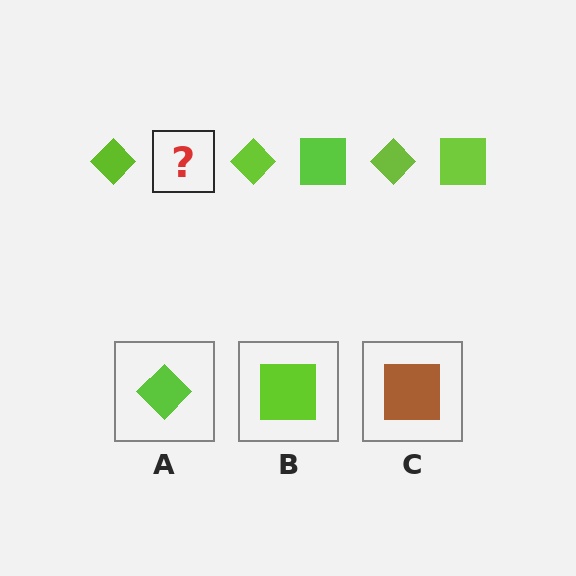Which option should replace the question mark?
Option B.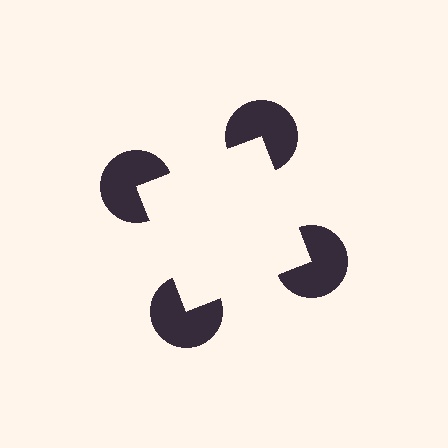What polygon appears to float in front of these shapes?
An illusory square — its edges are inferred from the aligned wedge cuts in the pac-man discs, not physically drawn.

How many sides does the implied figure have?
4 sides.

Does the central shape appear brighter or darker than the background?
It typically appears slightly brighter than the background, even though no actual brightness change is drawn.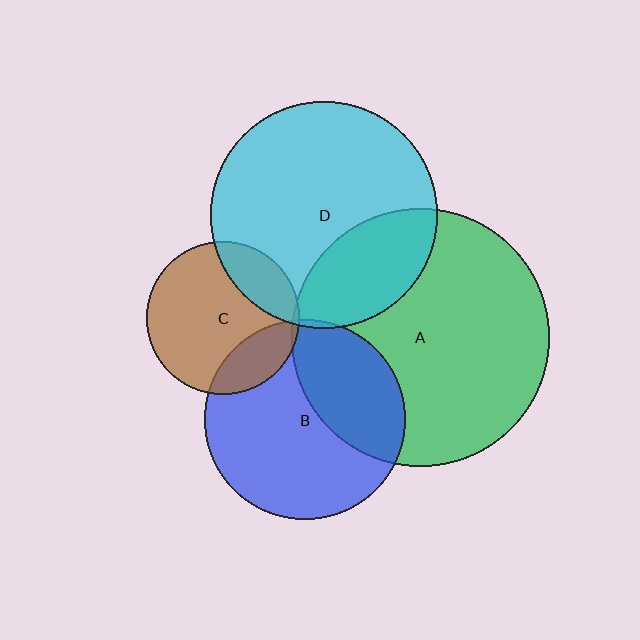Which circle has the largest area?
Circle A (green).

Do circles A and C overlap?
Yes.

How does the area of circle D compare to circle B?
Approximately 1.3 times.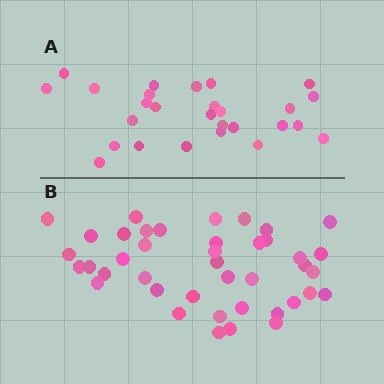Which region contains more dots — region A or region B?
Region B (the bottom region) has more dots.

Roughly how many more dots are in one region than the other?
Region B has approximately 15 more dots than region A.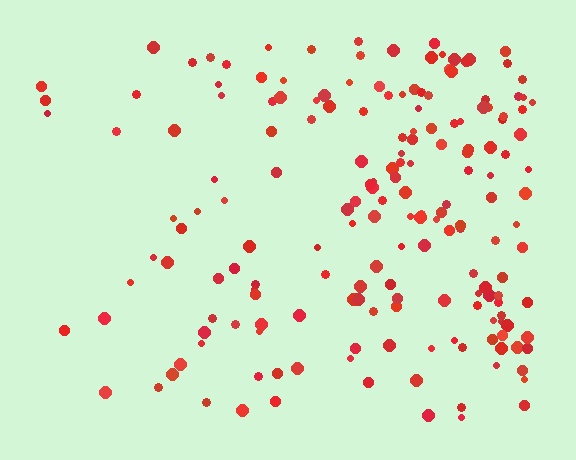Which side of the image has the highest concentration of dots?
The right.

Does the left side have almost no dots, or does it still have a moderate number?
Still a moderate number, just noticeably fewer than the right.